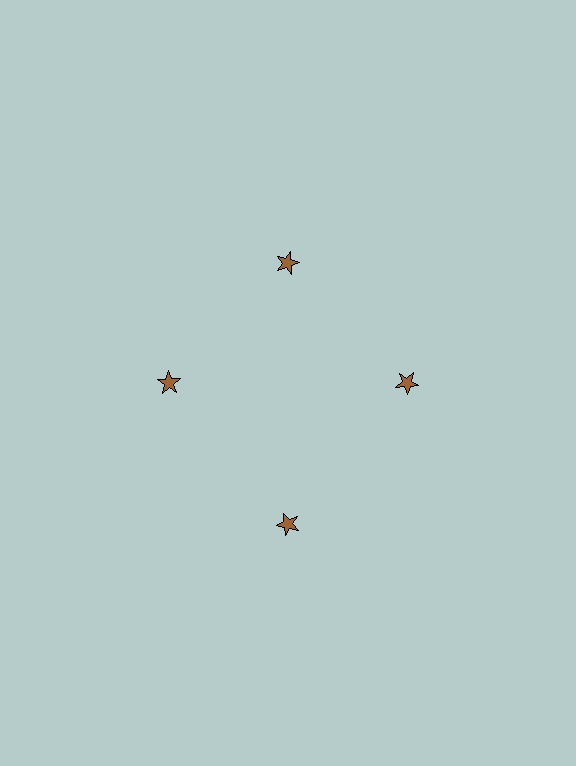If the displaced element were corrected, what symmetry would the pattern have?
It would have 4-fold rotational symmetry — the pattern would map onto itself every 90 degrees.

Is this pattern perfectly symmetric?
No. The 4 brown stars are arranged in a ring, but one element near the 6 o'clock position is pushed outward from the center, breaking the 4-fold rotational symmetry.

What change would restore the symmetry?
The symmetry would be restored by moving it inward, back onto the ring so that all 4 stars sit at equal angles and equal distance from the center.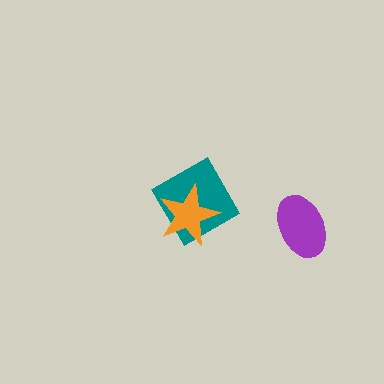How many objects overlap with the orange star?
1 object overlaps with the orange star.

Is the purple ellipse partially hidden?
No, no other shape covers it.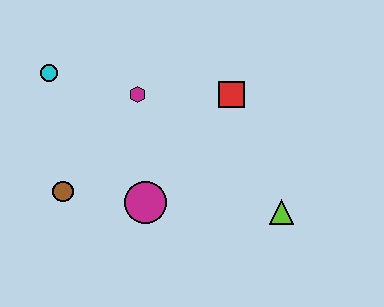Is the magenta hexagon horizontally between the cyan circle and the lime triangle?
Yes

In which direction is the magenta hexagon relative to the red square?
The magenta hexagon is to the left of the red square.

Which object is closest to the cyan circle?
The magenta hexagon is closest to the cyan circle.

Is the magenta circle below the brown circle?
Yes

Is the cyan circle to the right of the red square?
No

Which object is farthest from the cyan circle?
The lime triangle is farthest from the cyan circle.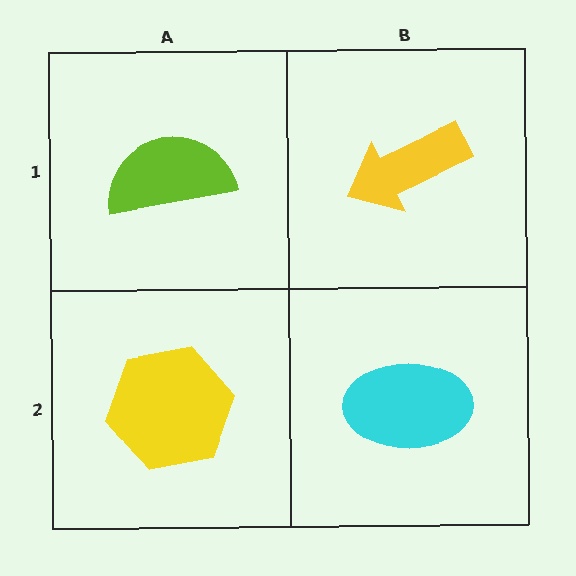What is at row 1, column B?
A yellow arrow.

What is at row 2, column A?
A yellow hexagon.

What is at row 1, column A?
A lime semicircle.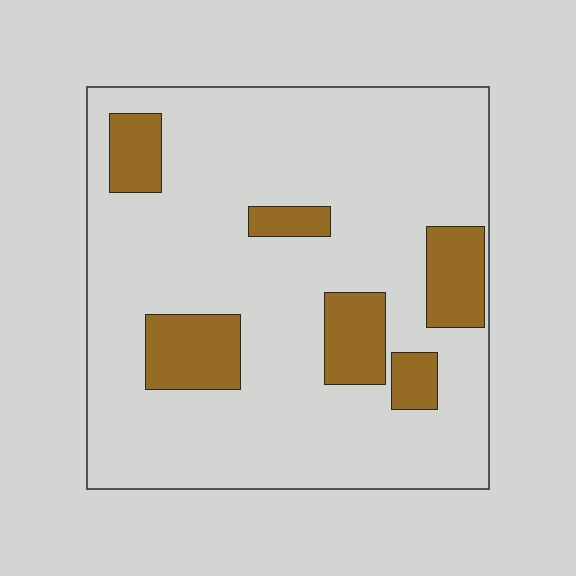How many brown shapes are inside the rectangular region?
6.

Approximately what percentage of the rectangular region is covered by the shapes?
Approximately 20%.